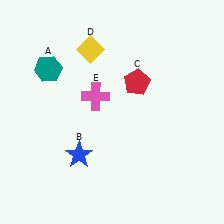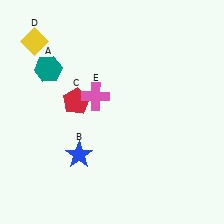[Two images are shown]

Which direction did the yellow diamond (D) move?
The yellow diamond (D) moved left.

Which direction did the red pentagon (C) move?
The red pentagon (C) moved left.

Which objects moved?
The objects that moved are: the red pentagon (C), the yellow diamond (D).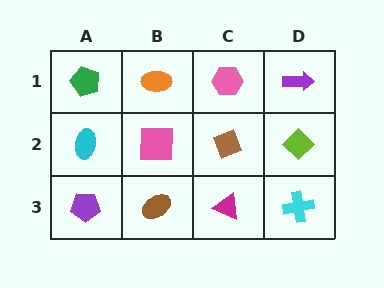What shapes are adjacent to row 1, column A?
A cyan ellipse (row 2, column A), an orange ellipse (row 1, column B).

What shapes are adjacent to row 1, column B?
A pink square (row 2, column B), a green pentagon (row 1, column A), a pink hexagon (row 1, column C).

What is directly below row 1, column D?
A lime diamond.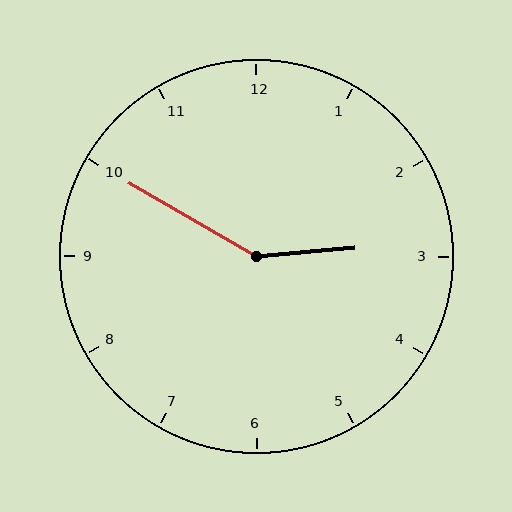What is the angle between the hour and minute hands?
Approximately 145 degrees.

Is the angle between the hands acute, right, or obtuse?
It is obtuse.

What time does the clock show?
2:50.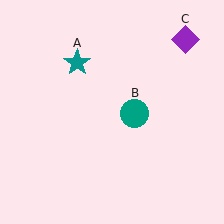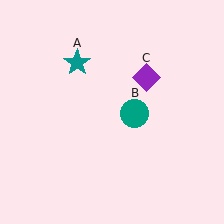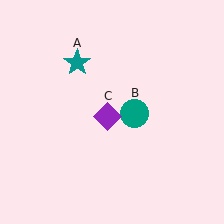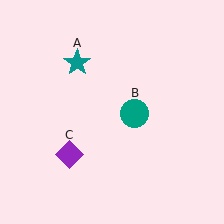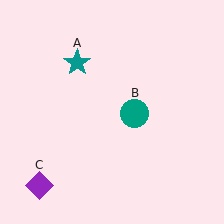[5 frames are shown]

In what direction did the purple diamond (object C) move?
The purple diamond (object C) moved down and to the left.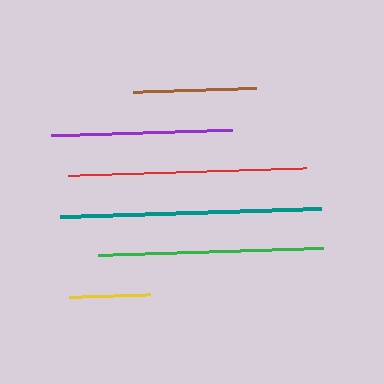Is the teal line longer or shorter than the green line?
The teal line is longer than the green line.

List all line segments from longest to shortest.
From longest to shortest: teal, red, green, purple, brown, yellow.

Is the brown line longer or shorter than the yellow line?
The brown line is longer than the yellow line.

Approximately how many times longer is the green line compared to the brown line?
The green line is approximately 1.8 times the length of the brown line.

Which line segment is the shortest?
The yellow line is the shortest at approximately 81 pixels.